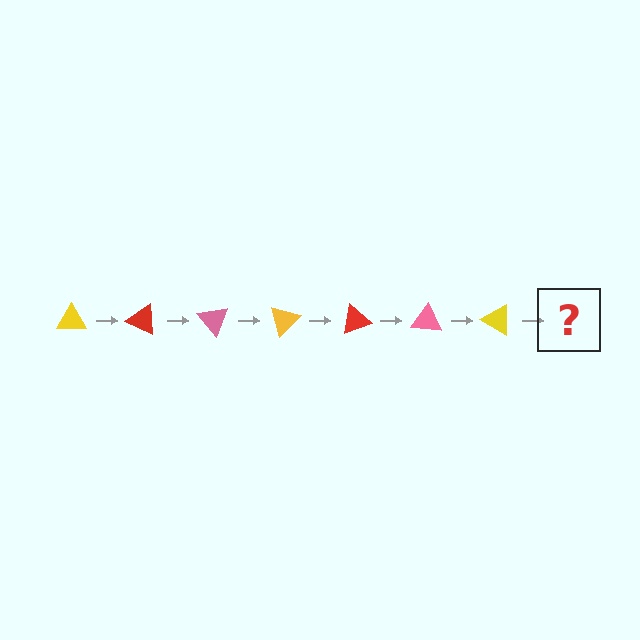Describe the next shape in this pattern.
It should be a red triangle, rotated 175 degrees from the start.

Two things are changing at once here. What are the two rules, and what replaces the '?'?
The two rules are that it rotates 25 degrees each step and the color cycles through yellow, red, and pink. The '?' should be a red triangle, rotated 175 degrees from the start.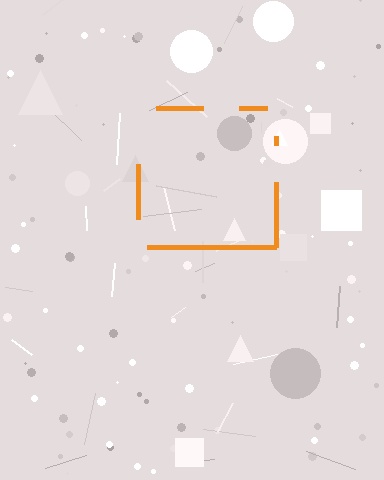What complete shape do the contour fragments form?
The contour fragments form a square.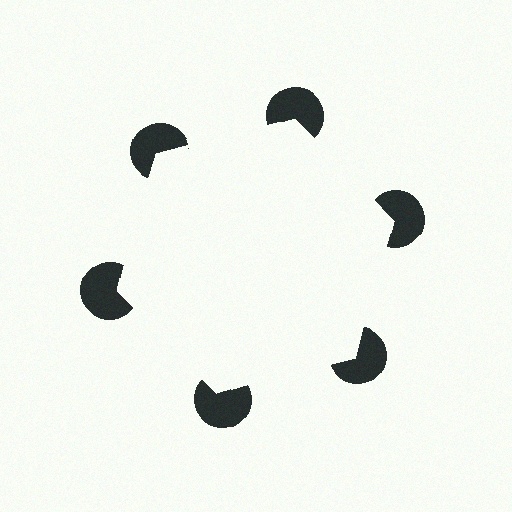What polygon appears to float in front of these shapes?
An illusory hexagon — its edges are inferred from the aligned wedge cuts in the pac-man discs, not physically drawn.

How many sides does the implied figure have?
6 sides.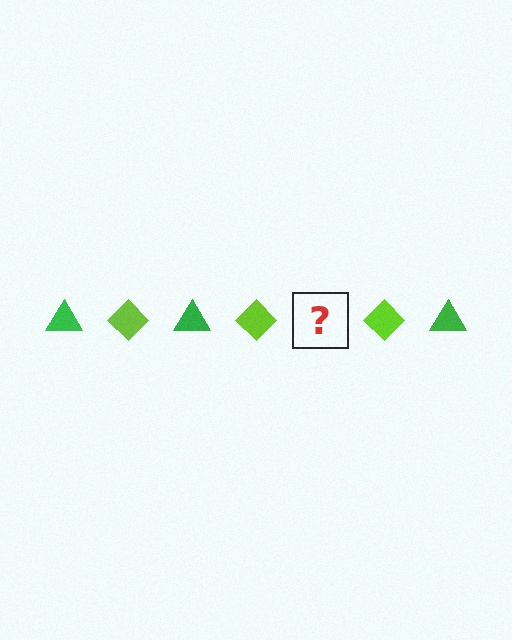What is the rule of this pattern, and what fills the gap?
The rule is that the pattern alternates between green triangle and lime diamond. The gap should be filled with a green triangle.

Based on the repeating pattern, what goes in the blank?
The blank should be a green triangle.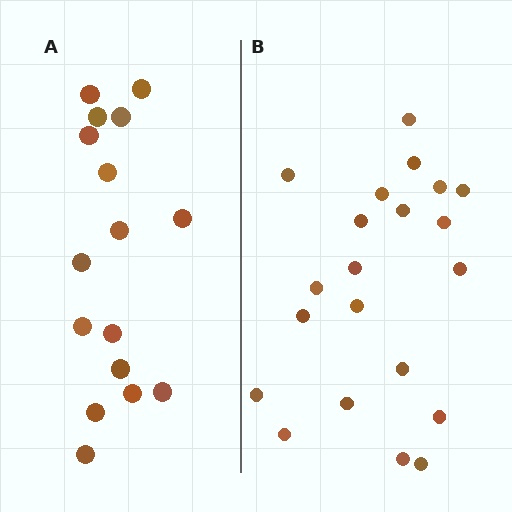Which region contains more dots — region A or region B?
Region B (the right region) has more dots.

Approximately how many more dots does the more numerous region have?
Region B has about 5 more dots than region A.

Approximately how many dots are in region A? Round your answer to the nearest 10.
About 20 dots. (The exact count is 16, which rounds to 20.)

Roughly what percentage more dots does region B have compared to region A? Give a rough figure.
About 30% more.